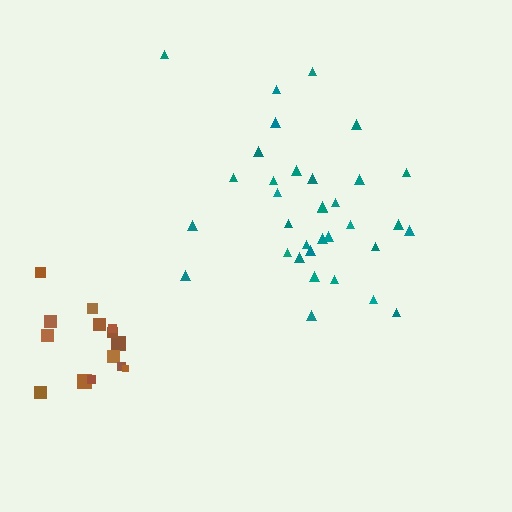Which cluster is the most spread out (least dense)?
Teal.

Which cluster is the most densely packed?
Brown.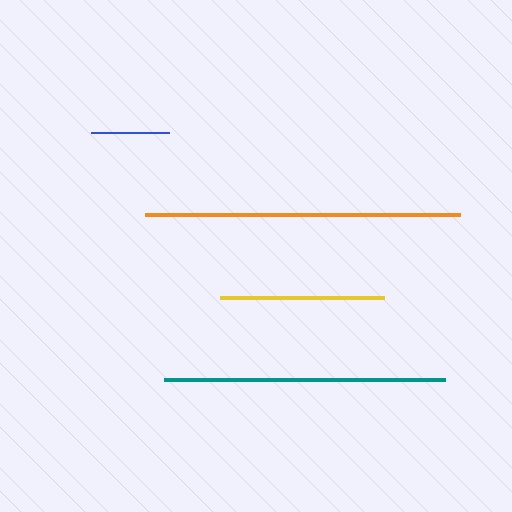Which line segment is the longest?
The orange line is the longest at approximately 314 pixels.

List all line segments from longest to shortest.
From longest to shortest: orange, teal, yellow, blue.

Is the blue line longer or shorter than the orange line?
The orange line is longer than the blue line.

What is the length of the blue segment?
The blue segment is approximately 77 pixels long.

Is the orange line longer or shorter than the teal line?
The orange line is longer than the teal line.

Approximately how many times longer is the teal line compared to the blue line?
The teal line is approximately 3.6 times the length of the blue line.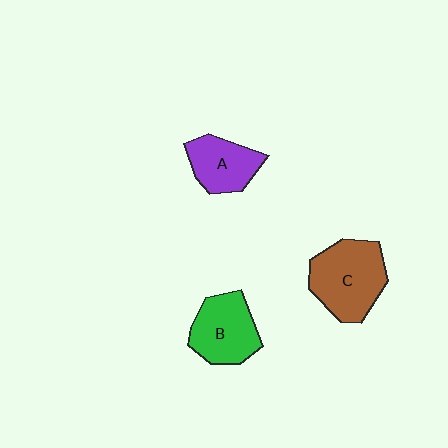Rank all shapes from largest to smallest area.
From largest to smallest: C (brown), B (green), A (purple).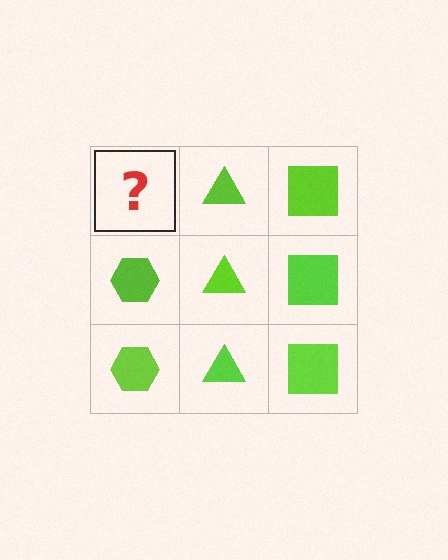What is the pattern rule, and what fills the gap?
The rule is that each column has a consistent shape. The gap should be filled with a lime hexagon.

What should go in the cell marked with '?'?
The missing cell should contain a lime hexagon.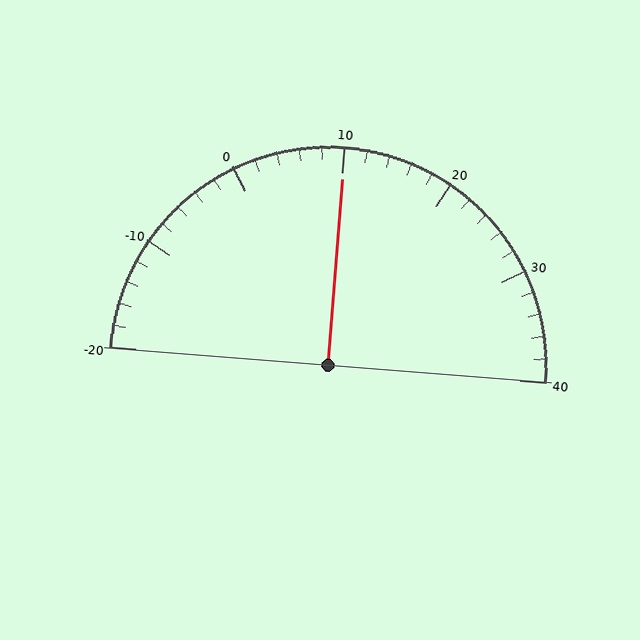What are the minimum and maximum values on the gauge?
The gauge ranges from -20 to 40.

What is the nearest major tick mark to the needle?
The nearest major tick mark is 10.